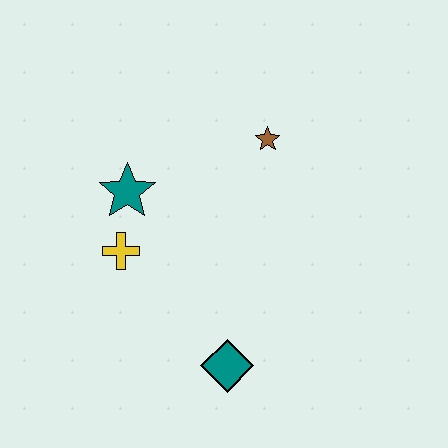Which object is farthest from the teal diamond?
The brown star is farthest from the teal diamond.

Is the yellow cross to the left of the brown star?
Yes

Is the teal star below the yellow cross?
No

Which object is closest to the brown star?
The teal star is closest to the brown star.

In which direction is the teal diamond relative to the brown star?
The teal diamond is below the brown star.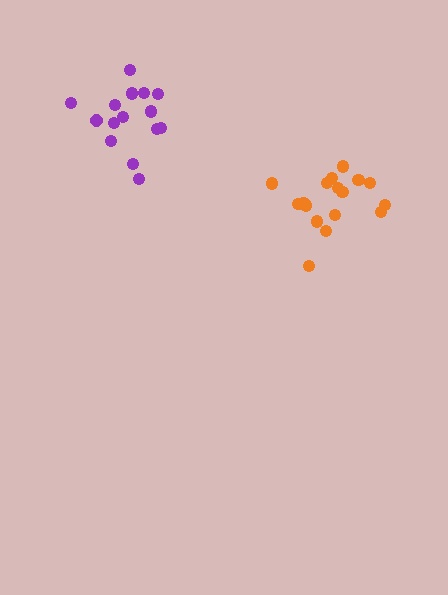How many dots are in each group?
Group 1: 17 dots, Group 2: 15 dots (32 total).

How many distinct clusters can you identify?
There are 2 distinct clusters.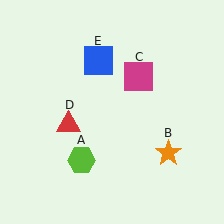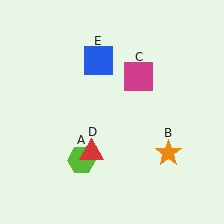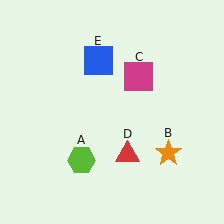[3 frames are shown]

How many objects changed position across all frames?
1 object changed position: red triangle (object D).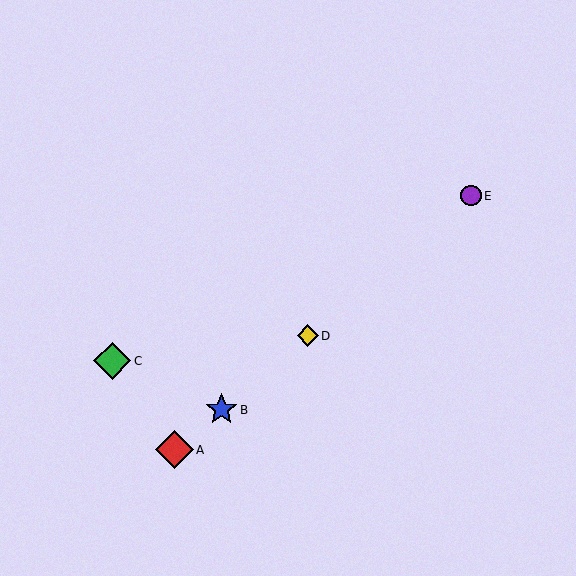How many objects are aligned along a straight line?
4 objects (A, B, D, E) are aligned along a straight line.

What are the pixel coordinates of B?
Object B is at (222, 410).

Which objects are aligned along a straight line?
Objects A, B, D, E are aligned along a straight line.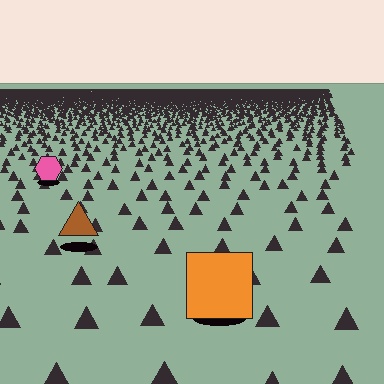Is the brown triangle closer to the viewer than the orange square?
No. The orange square is closer — you can tell from the texture gradient: the ground texture is coarser near it.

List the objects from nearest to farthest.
From nearest to farthest: the orange square, the brown triangle, the pink hexagon.